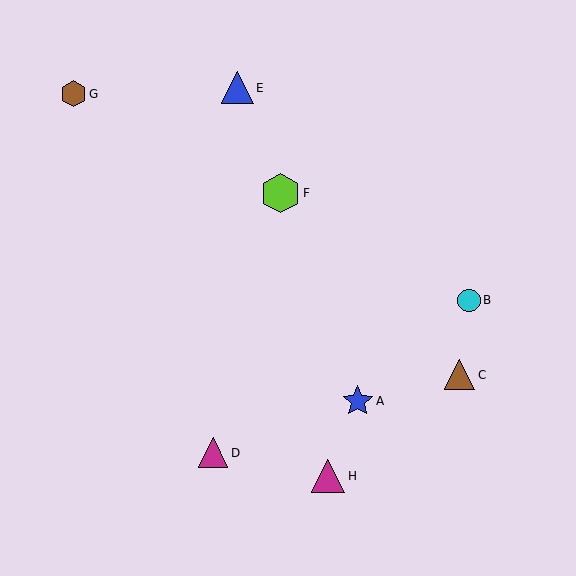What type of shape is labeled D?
Shape D is a magenta triangle.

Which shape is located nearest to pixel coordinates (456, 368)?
The brown triangle (labeled C) at (460, 375) is nearest to that location.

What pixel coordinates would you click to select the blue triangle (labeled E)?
Click at (238, 88) to select the blue triangle E.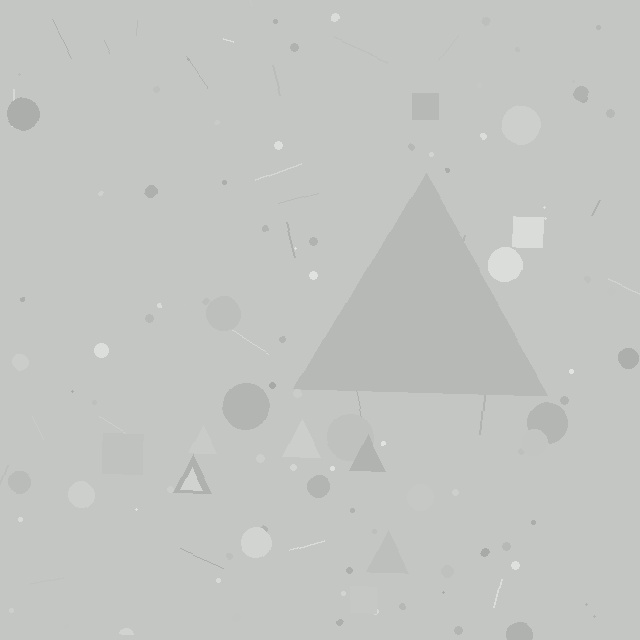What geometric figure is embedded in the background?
A triangle is embedded in the background.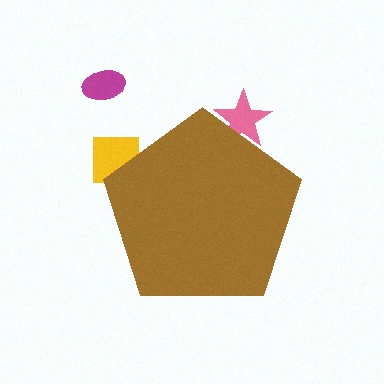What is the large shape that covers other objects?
A brown pentagon.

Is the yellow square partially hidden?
Yes, the yellow square is partially hidden behind the brown pentagon.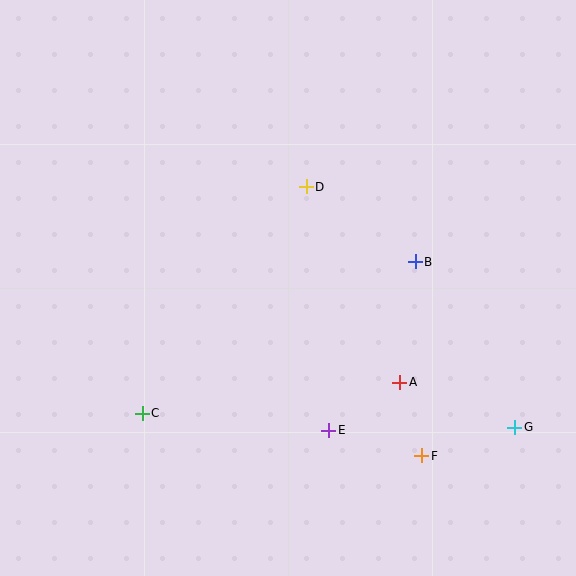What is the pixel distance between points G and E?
The distance between G and E is 186 pixels.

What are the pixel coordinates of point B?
Point B is at (415, 262).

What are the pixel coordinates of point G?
Point G is at (515, 427).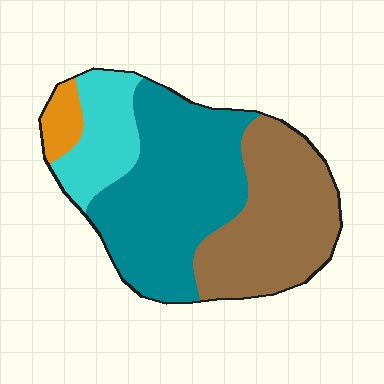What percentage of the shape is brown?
Brown takes up about one third (1/3) of the shape.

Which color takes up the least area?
Orange, at roughly 5%.